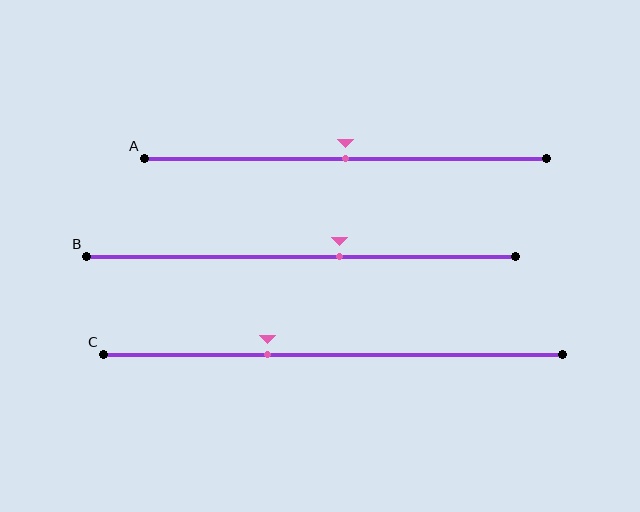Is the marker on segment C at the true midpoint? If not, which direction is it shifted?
No, the marker on segment C is shifted to the left by about 14% of the segment length.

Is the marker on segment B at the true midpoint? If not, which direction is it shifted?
No, the marker on segment B is shifted to the right by about 9% of the segment length.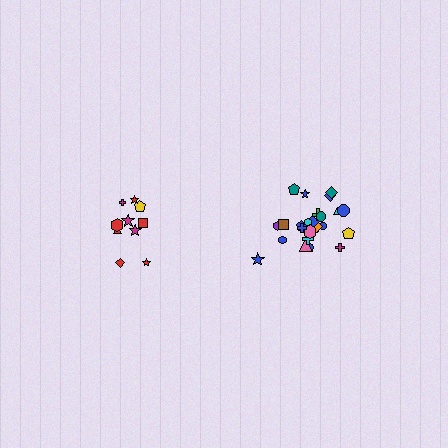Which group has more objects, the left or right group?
The right group.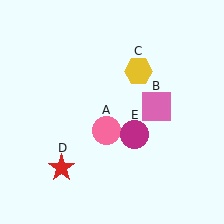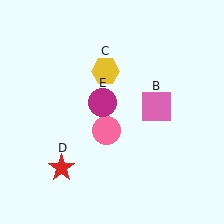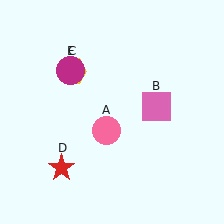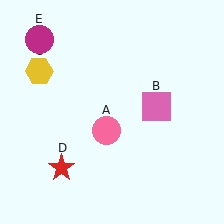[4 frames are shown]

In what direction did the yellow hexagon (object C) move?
The yellow hexagon (object C) moved left.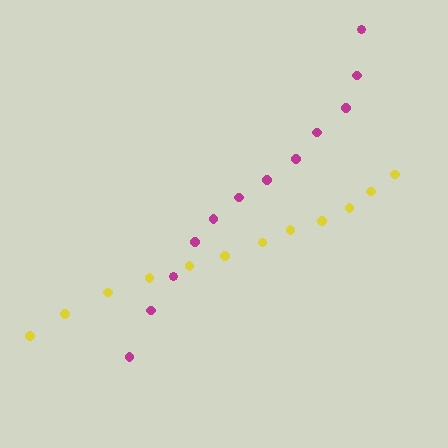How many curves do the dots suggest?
There are 2 distinct paths.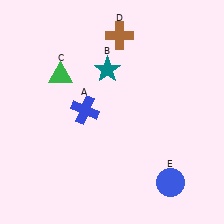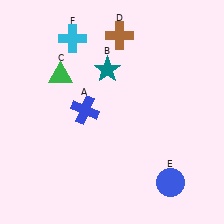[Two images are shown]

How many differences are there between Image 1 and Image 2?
There is 1 difference between the two images.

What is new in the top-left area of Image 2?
A cyan cross (F) was added in the top-left area of Image 2.